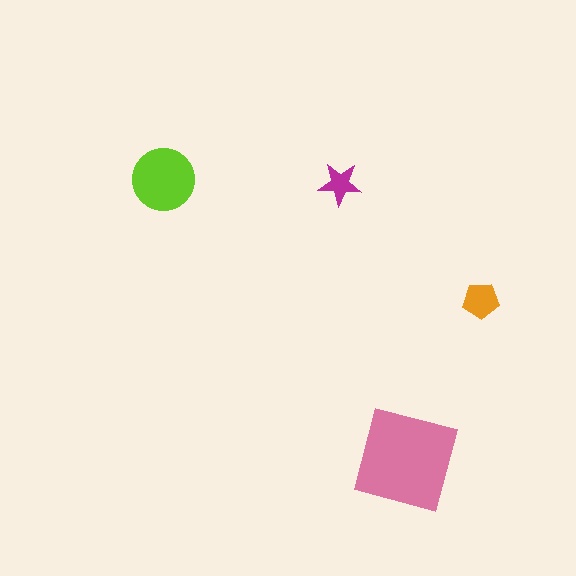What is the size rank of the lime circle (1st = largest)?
2nd.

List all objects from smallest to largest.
The magenta star, the orange pentagon, the lime circle, the pink square.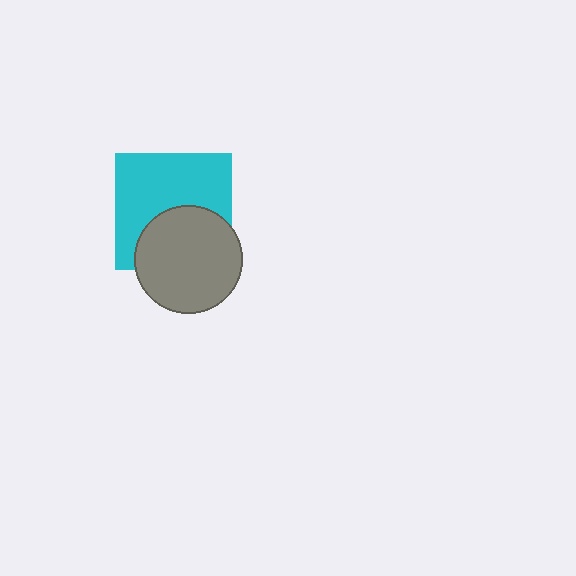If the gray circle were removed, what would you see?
You would see the complete cyan square.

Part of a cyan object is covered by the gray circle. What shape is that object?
It is a square.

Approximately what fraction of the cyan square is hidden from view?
Roughly 40% of the cyan square is hidden behind the gray circle.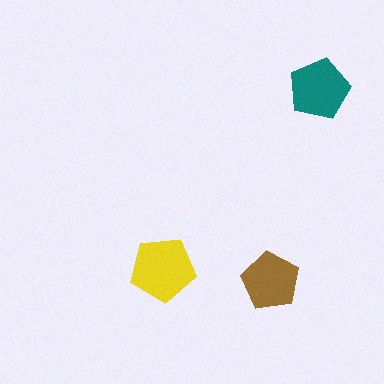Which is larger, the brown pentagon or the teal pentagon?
The teal one.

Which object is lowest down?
The brown pentagon is bottommost.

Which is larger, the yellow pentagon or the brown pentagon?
The yellow one.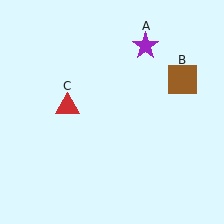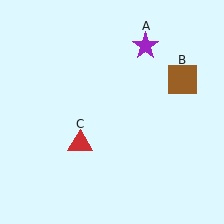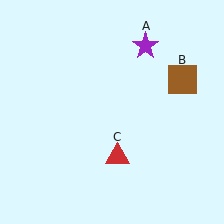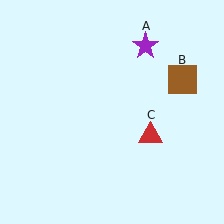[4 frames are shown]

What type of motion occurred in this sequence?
The red triangle (object C) rotated counterclockwise around the center of the scene.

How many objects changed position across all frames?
1 object changed position: red triangle (object C).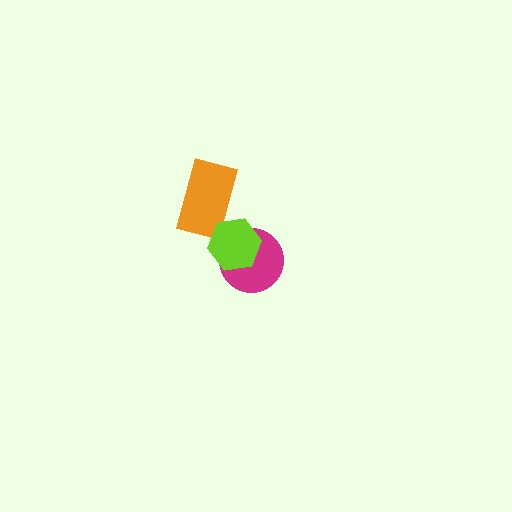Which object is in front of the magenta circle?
The lime hexagon is in front of the magenta circle.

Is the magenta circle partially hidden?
Yes, it is partially covered by another shape.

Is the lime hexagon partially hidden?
No, no other shape covers it.